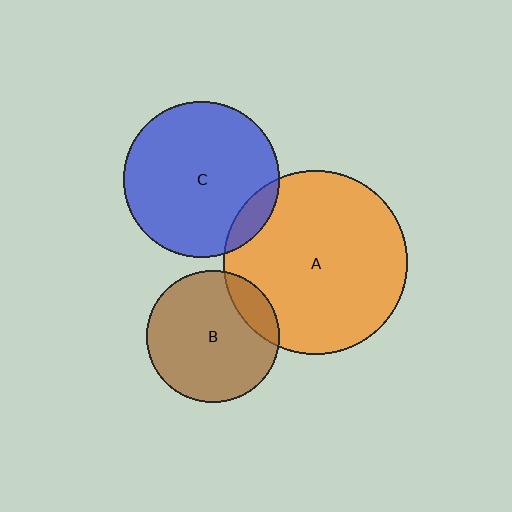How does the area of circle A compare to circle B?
Approximately 1.9 times.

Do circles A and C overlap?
Yes.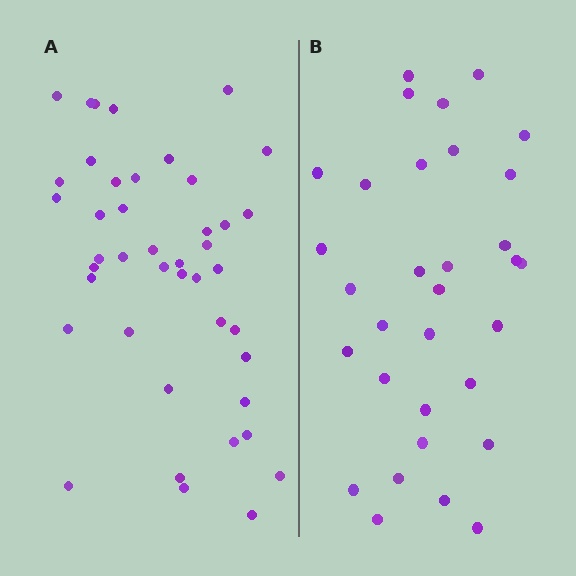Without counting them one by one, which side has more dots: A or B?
Region A (the left region) has more dots.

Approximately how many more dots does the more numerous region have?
Region A has roughly 12 or so more dots than region B.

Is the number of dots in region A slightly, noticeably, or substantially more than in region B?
Region A has noticeably more, but not dramatically so. The ratio is roughly 1.3 to 1.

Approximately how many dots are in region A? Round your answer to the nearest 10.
About 40 dots. (The exact count is 43, which rounds to 40.)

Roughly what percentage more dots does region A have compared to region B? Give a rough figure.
About 35% more.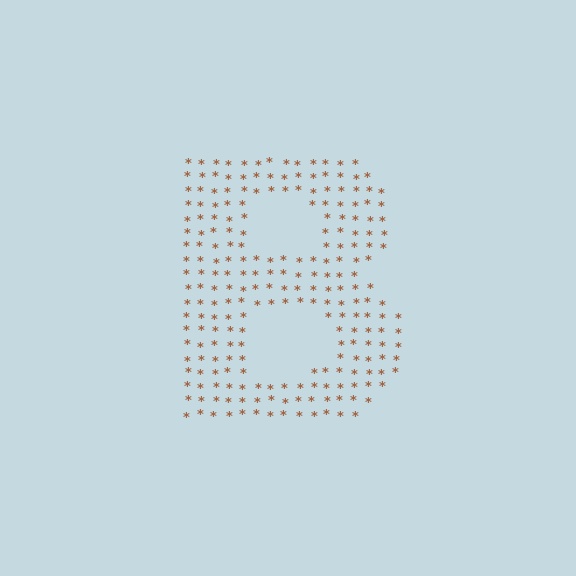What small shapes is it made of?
It is made of small asterisks.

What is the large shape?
The large shape is the letter B.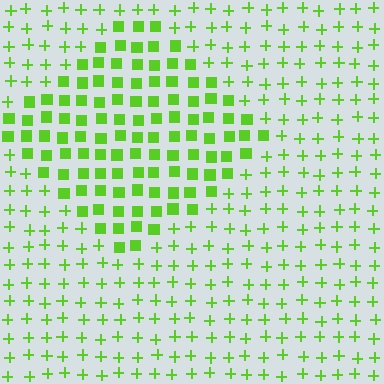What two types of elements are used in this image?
The image uses squares inside the diamond region and plus signs outside it.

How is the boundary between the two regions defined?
The boundary is defined by a change in element shape: squares inside vs. plus signs outside. All elements share the same color and spacing.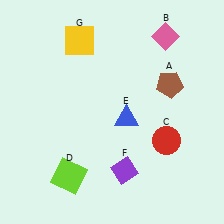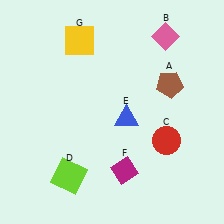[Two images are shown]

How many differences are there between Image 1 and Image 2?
There is 1 difference between the two images.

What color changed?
The diamond (F) changed from purple in Image 1 to magenta in Image 2.